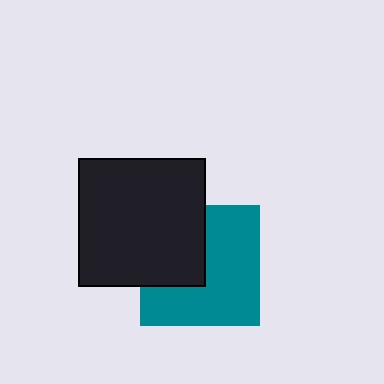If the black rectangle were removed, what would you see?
You would see the complete teal square.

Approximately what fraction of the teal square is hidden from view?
Roughly 38% of the teal square is hidden behind the black rectangle.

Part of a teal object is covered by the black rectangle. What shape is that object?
It is a square.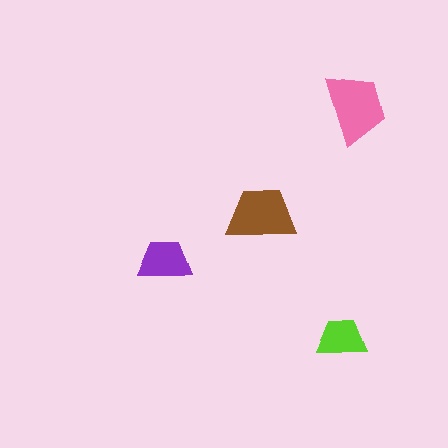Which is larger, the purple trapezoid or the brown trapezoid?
The brown one.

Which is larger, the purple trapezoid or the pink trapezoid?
The pink one.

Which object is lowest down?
The lime trapezoid is bottommost.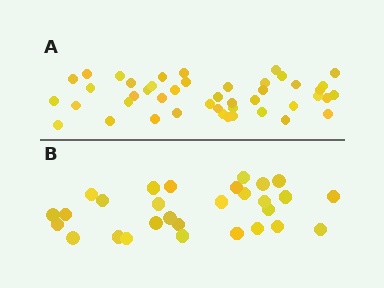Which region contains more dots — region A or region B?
Region A (the top region) has more dots.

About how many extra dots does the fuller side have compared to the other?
Region A has approximately 15 more dots than region B.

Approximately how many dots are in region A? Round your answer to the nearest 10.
About 40 dots. (The exact count is 45, which rounds to 40.)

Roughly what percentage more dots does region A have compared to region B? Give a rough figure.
About 55% more.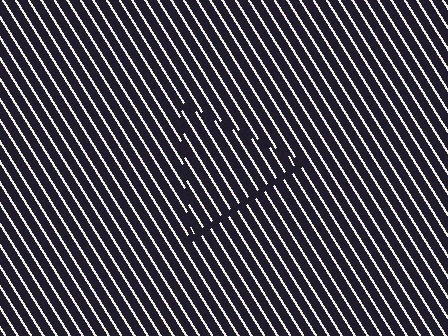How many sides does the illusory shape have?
3 sides — the line-ends trace a triangle.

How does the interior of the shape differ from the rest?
The interior of the shape contains the same grating, shifted by half a period — the contour is defined by the phase discontinuity where line-ends from the inner and outer gratings abut.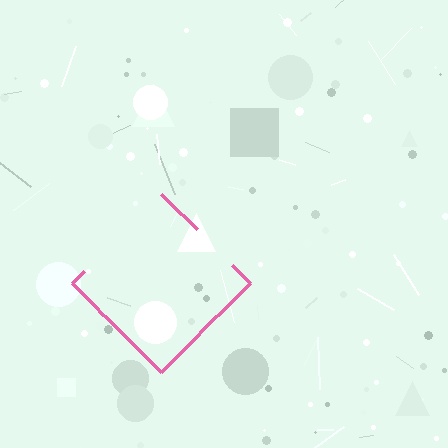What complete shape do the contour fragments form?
The contour fragments form a diamond.